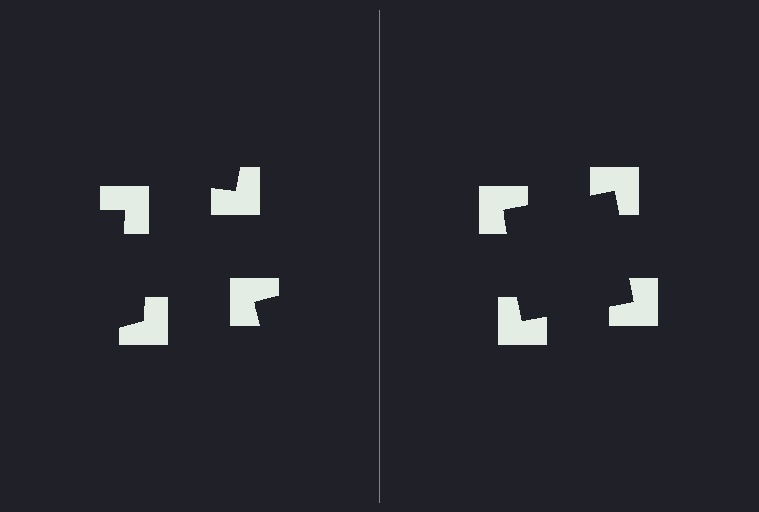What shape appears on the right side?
An illusory square.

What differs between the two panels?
The notched squares are positioned identically on both sides; only the wedge orientations differ. On the right they align to a square; on the left they are misaligned.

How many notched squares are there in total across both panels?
8 — 4 on each side.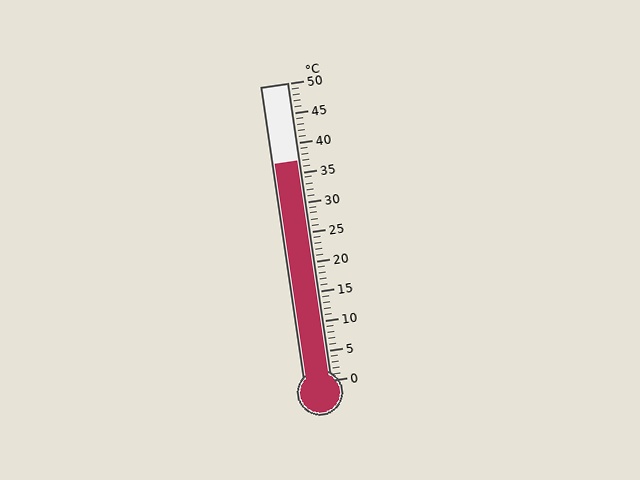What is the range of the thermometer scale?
The thermometer scale ranges from 0°C to 50°C.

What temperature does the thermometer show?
The thermometer shows approximately 37°C.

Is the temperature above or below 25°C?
The temperature is above 25°C.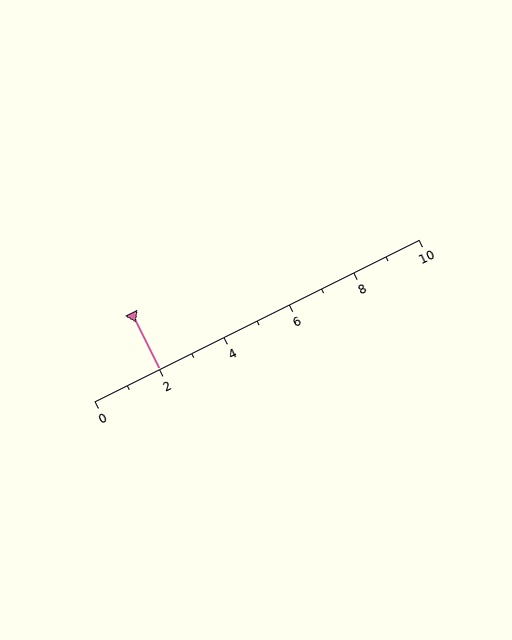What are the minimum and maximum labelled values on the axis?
The axis runs from 0 to 10.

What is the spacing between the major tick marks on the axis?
The major ticks are spaced 2 apart.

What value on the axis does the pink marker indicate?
The marker indicates approximately 2.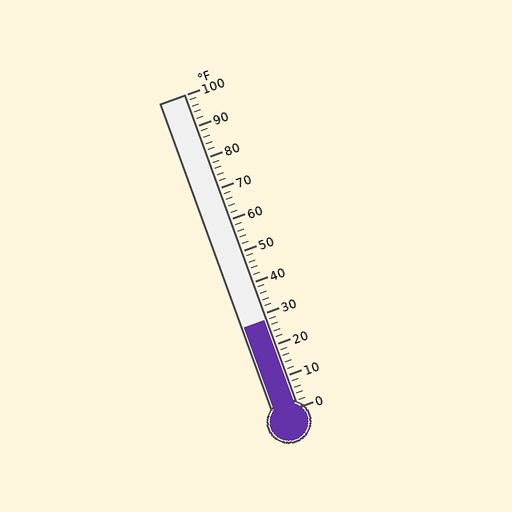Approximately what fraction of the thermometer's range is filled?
The thermometer is filled to approximately 30% of its range.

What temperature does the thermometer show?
The thermometer shows approximately 28°F.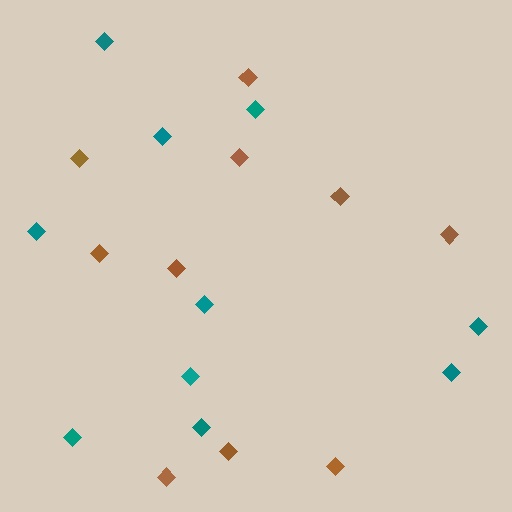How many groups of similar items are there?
There are 2 groups: one group of brown diamonds (10) and one group of teal diamonds (10).